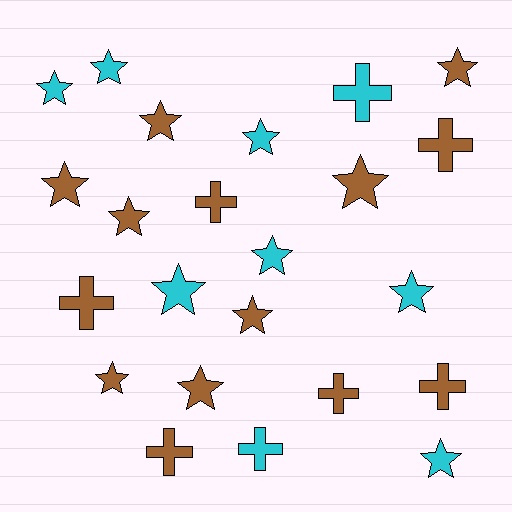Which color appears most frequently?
Brown, with 14 objects.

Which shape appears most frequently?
Star, with 15 objects.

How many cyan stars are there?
There are 7 cyan stars.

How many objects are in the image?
There are 23 objects.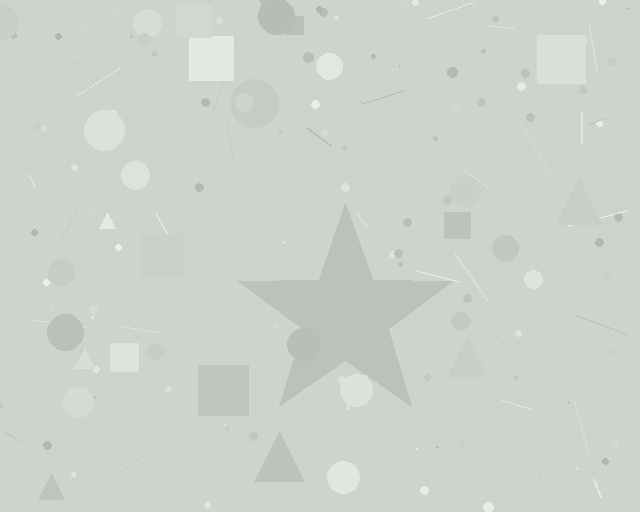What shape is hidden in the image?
A star is hidden in the image.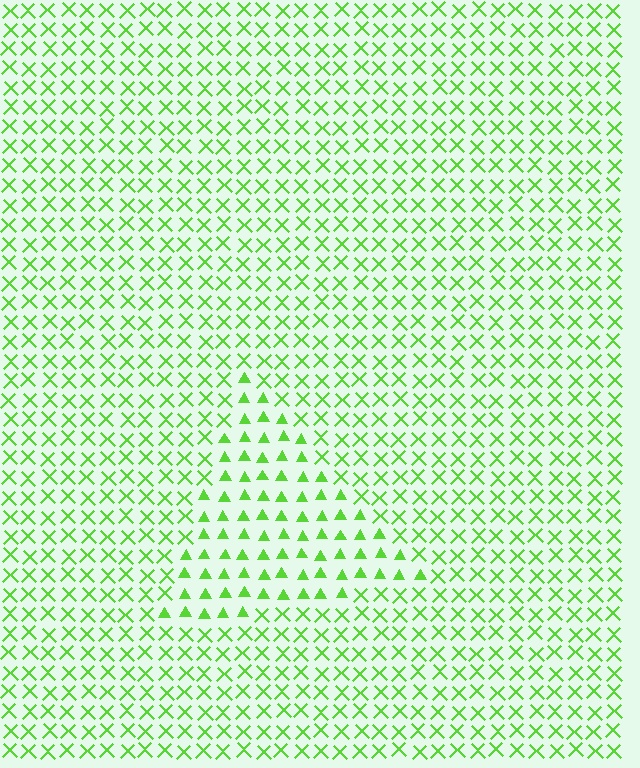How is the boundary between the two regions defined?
The boundary is defined by a change in element shape: triangles inside vs. X marks outside. All elements share the same color and spacing.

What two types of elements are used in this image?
The image uses triangles inside the triangle region and X marks outside it.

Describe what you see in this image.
The image is filled with small lime elements arranged in a uniform grid. A triangle-shaped region contains triangles, while the surrounding area contains X marks. The boundary is defined purely by the change in element shape.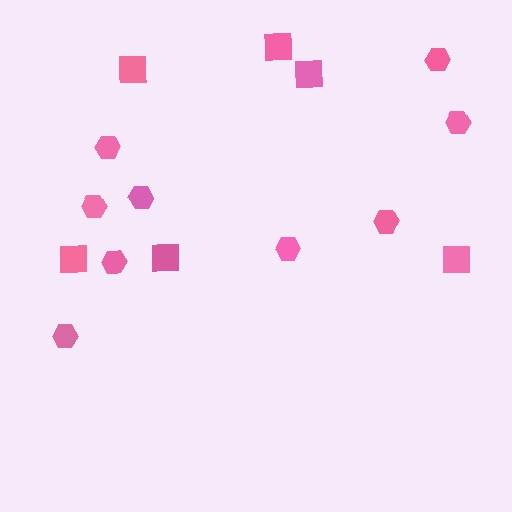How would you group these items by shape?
There are 2 groups: one group of squares (6) and one group of hexagons (9).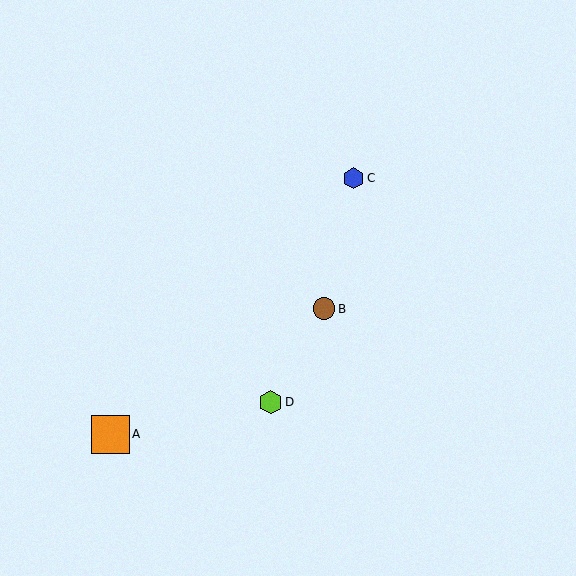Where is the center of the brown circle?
The center of the brown circle is at (324, 309).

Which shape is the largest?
The orange square (labeled A) is the largest.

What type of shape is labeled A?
Shape A is an orange square.